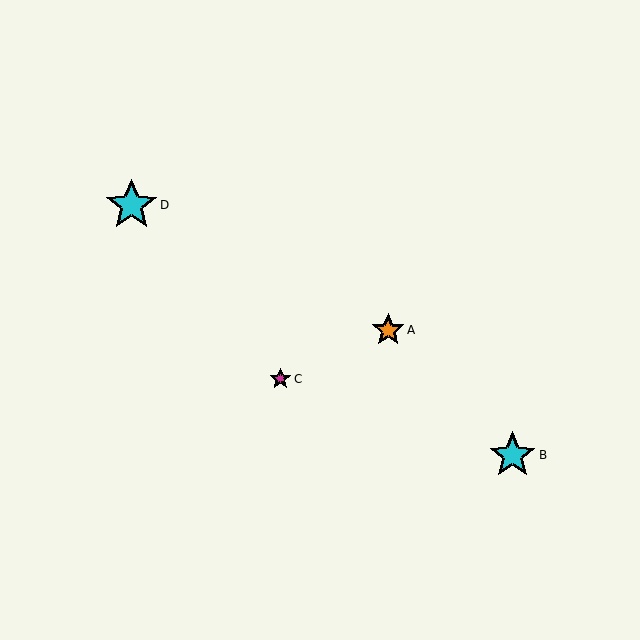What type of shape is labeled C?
Shape C is a magenta star.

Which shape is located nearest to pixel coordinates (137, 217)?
The cyan star (labeled D) at (132, 205) is nearest to that location.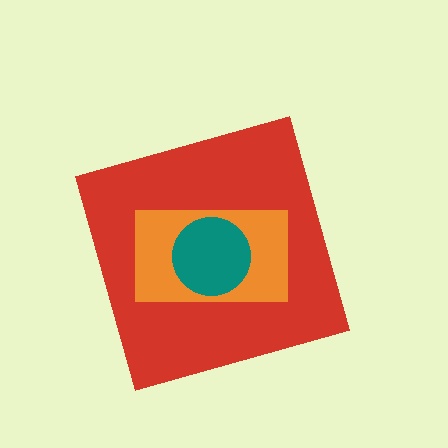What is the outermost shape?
The red diamond.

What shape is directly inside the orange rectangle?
The teal circle.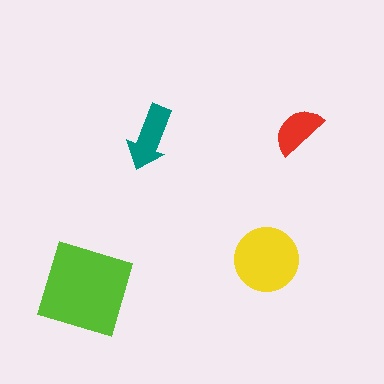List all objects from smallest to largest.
The red semicircle, the teal arrow, the yellow circle, the lime square.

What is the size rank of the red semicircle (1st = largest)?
4th.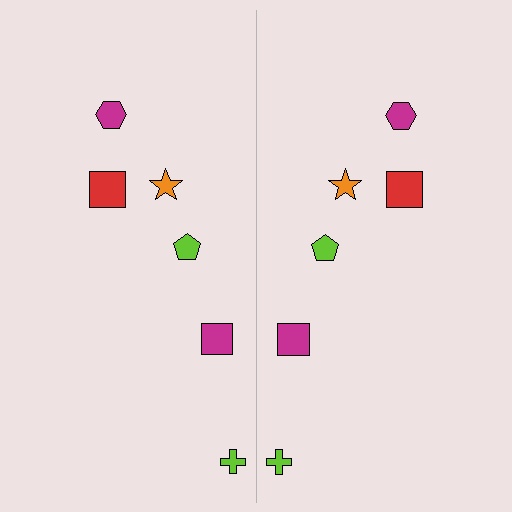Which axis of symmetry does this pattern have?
The pattern has a vertical axis of symmetry running through the center of the image.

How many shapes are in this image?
There are 12 shapes in this image.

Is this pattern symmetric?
Yes, this pattern has bilateral (reflection) symmetry.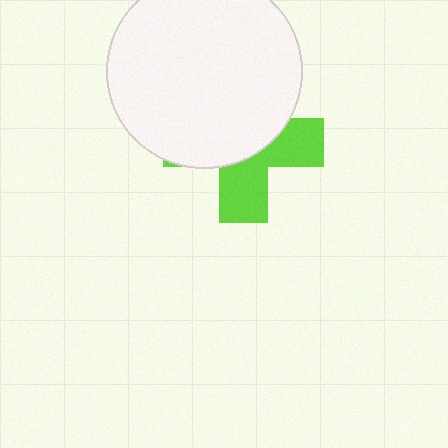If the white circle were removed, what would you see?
You would see the complete lime cross.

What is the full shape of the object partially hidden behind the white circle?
The partially hidden object is a lime cross.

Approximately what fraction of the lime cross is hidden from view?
Roughly 59% of the lime cross is hidden behind the white circle.